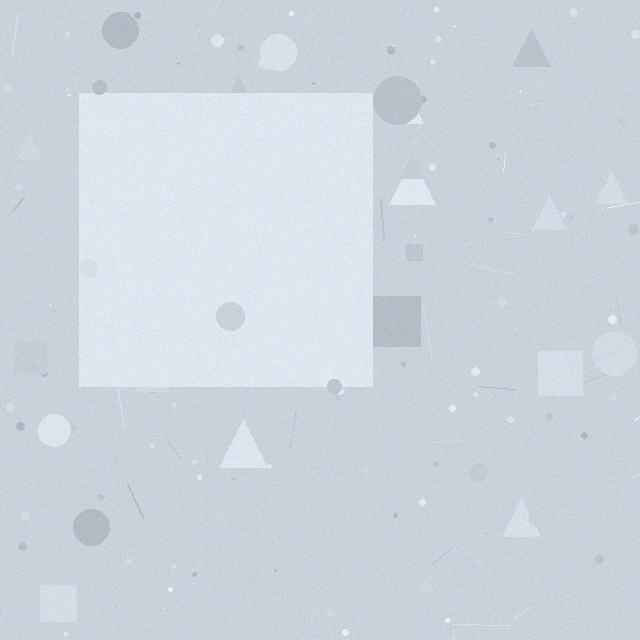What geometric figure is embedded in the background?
A square is embedded in the background.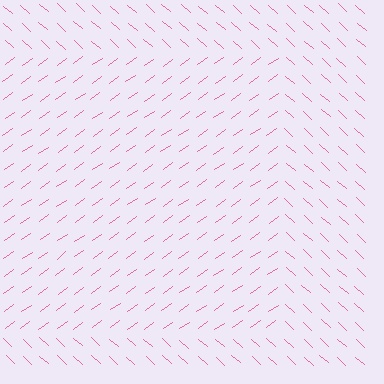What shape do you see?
I see a rectangle.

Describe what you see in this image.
The image is filled with small pink line segments. A rectangle region in the image has lines oriented differently from the surrounding lines, creating a visible texture boundary.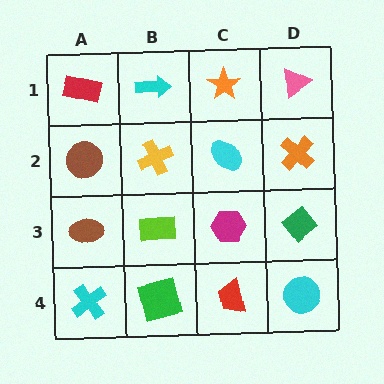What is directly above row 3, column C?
A cyan ellipse.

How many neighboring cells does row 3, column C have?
4.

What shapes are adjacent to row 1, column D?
An orange cross (row 2, column D), an orange star (row 1, column C).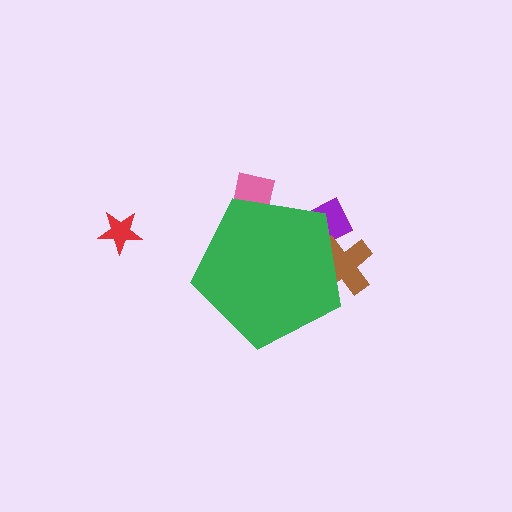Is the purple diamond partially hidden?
Yes, the purple diamond is partially hidden behind the green pentagon.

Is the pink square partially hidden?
Yes, the pink square is partially hidden behind the green pentagon.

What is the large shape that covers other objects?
A green pentagon.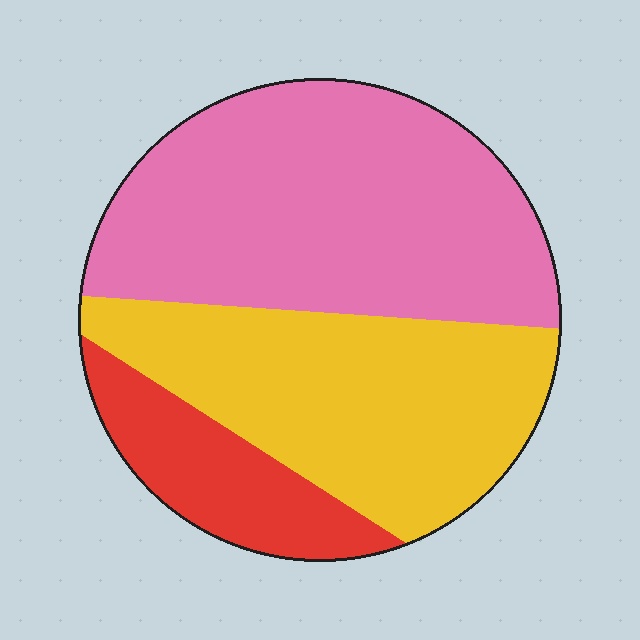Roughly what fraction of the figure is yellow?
Yellow covers around 35% of the figure.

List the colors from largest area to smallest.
From largest to smallest: pink, yellow, red.